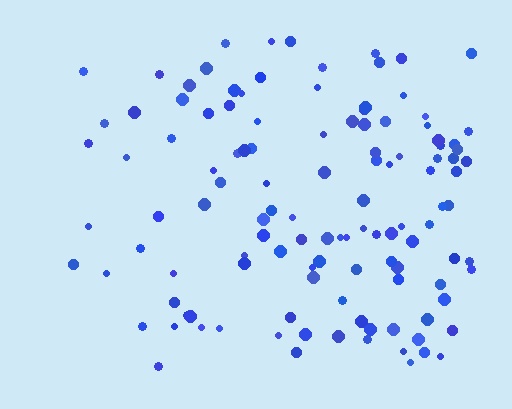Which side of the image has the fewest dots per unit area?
The left.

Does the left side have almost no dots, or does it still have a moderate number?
Still a moderate number, just noticeably fewer than the right.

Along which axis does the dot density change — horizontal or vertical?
Horizontal.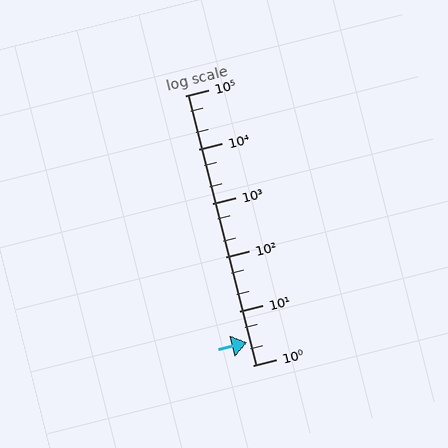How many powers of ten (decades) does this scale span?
The scale spans 5 decades, from 1 to 100000.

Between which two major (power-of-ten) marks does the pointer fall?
The pointer is between 1 and 10.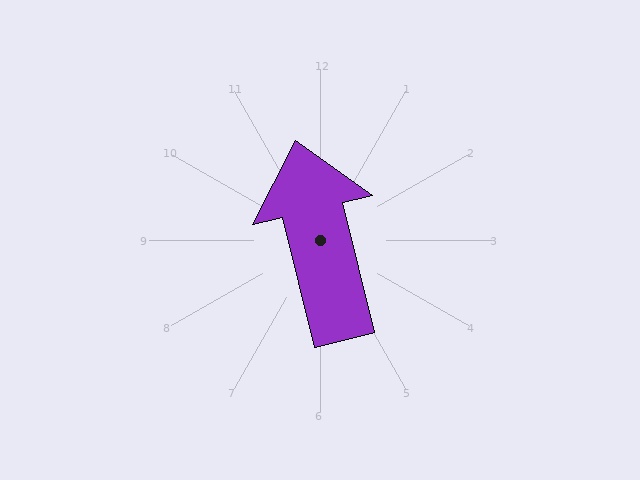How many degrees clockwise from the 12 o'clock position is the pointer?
Approximately 346 degrees.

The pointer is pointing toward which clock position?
Roughly 12 o'clock.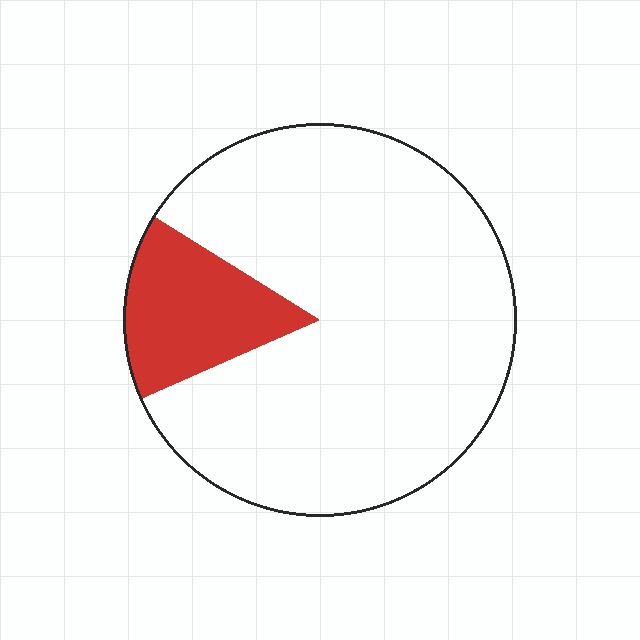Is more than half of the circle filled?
No.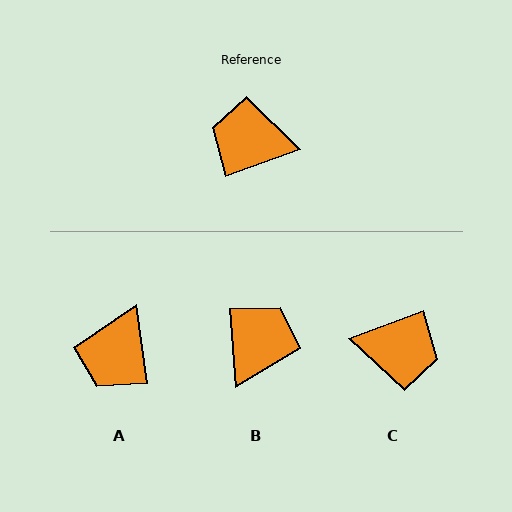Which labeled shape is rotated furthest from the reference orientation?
C, about 179 degrees away.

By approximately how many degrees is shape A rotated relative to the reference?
Approximately 78 degrees counter-clockwise.